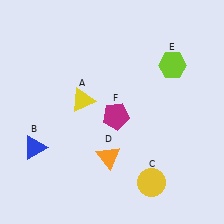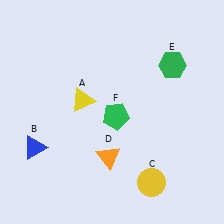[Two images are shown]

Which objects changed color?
E changed from lime to green. F changed from magenta to green.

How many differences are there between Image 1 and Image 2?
There are 2 differences between the two images.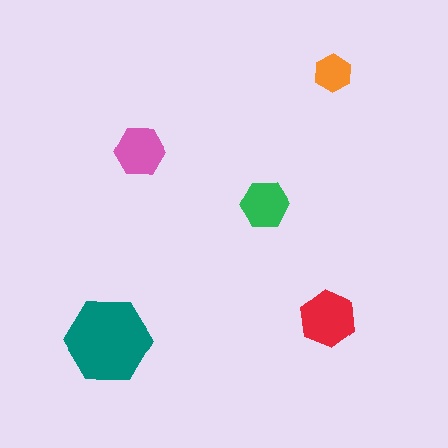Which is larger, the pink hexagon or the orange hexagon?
The pink one.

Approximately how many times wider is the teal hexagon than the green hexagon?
About 2 times wider.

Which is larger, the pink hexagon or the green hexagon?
The pink one.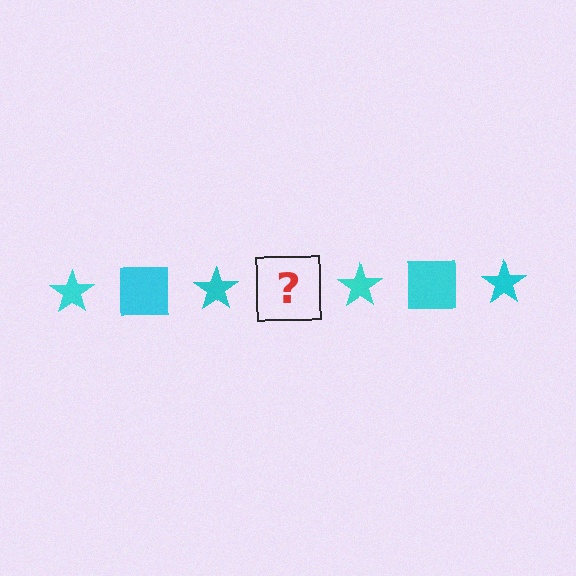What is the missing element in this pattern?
The missing element is a cyan square.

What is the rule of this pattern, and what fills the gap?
The rule is that the pattern cycles through star, square shapes in cyan. The gap should be filled with a cyan square.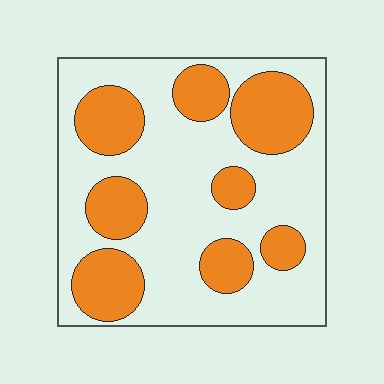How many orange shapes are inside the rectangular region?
8.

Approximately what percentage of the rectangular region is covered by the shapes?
Approximately 35%.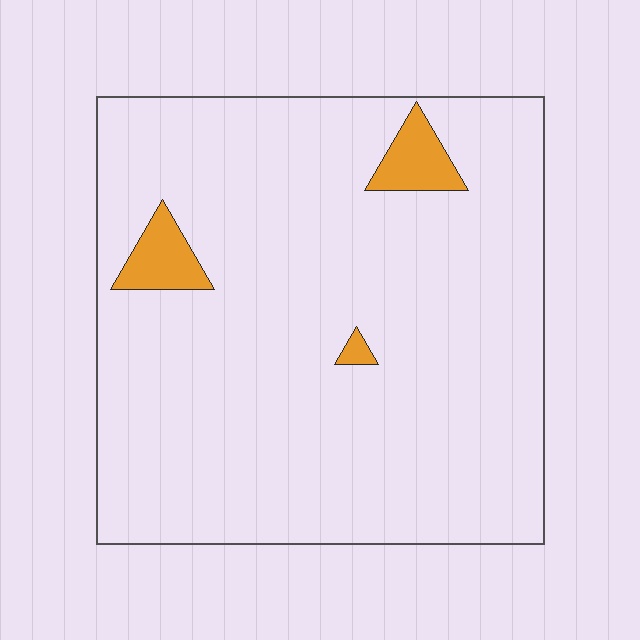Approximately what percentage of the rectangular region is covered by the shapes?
Approximately 5%.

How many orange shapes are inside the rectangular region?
3.